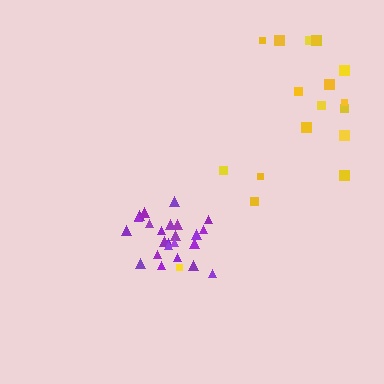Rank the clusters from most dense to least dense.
purple, yellow.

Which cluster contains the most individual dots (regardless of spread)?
Purple (24).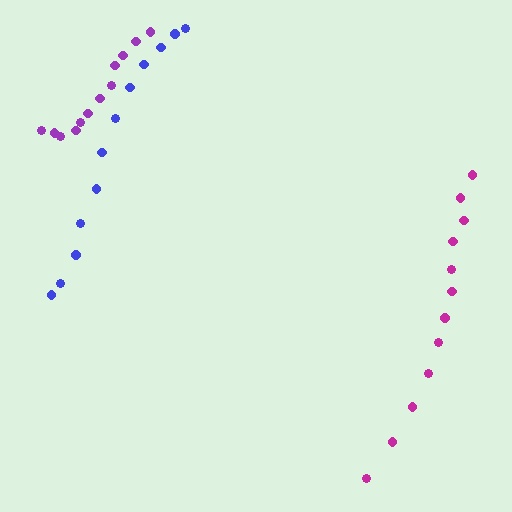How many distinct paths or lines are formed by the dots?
There are 3 distinct paths.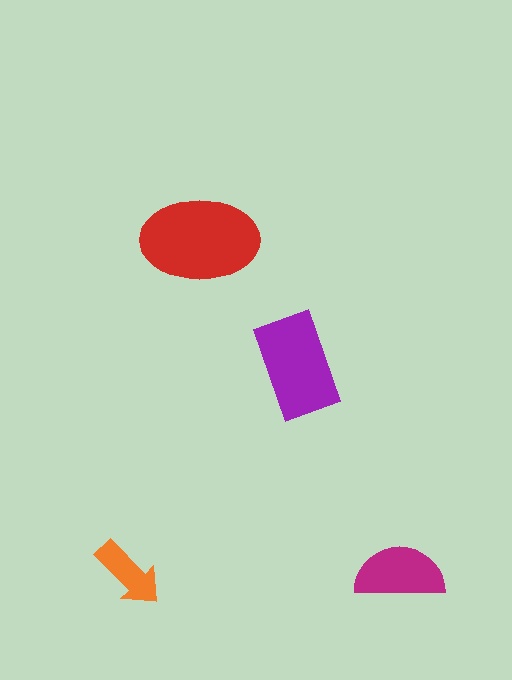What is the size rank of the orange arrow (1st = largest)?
4th.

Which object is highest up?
The red ellipse is topmost.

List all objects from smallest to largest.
The orange arrow, the magenta semicircle, the purple rectangle, the red ellipse.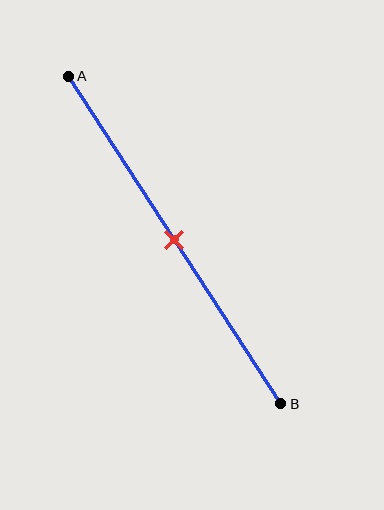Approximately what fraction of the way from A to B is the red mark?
The red mark is approximately 50% of the way from A to B.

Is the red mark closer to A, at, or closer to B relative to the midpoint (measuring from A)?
The red mark is approximately at the midpoint of segment AB.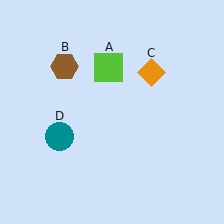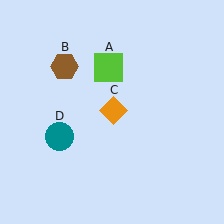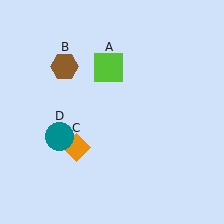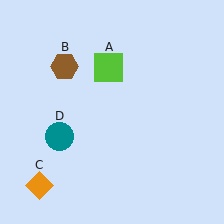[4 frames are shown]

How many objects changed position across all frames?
1 object changed position: orange diamond (object C).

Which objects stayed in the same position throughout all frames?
Lime square (object A) and brown hexagon (object B) and teal circle (object D) remained stationary.